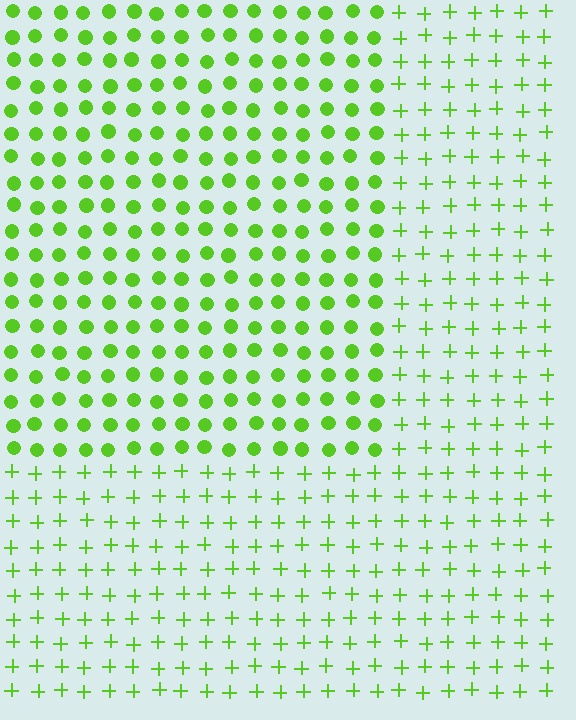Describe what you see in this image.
The image is filled with small lime elements arranged in a uniform grid. A rectangle-shaped region contains circles, while the surrounding area contains plus signs. The boundary is defined purely by the change in element shape.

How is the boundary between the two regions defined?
The boundary is defined by a change in element shape: circles inside vs. plus signs outside. All elements share the same color and spacing.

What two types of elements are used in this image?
The image uses circles inside the rectangle region and plus signs outside it.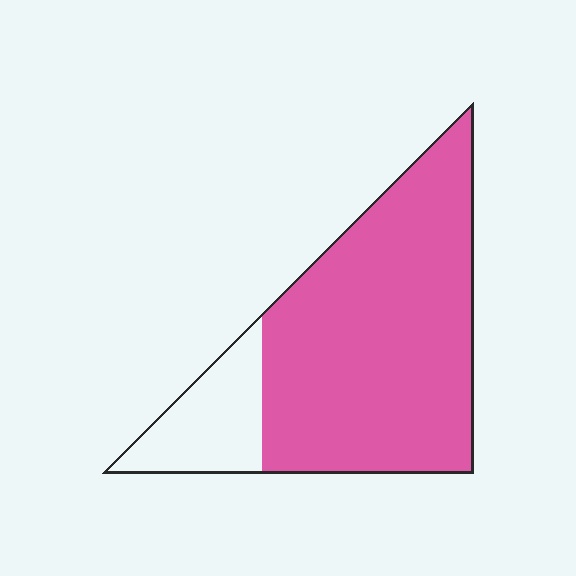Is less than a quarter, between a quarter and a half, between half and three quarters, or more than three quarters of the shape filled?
More than three quarters.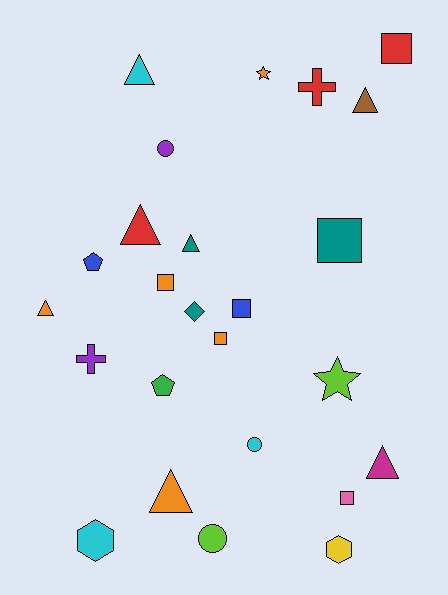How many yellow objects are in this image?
There is 1 yellow object.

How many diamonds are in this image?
There is 1 diamond.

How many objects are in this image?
There are 25 objects.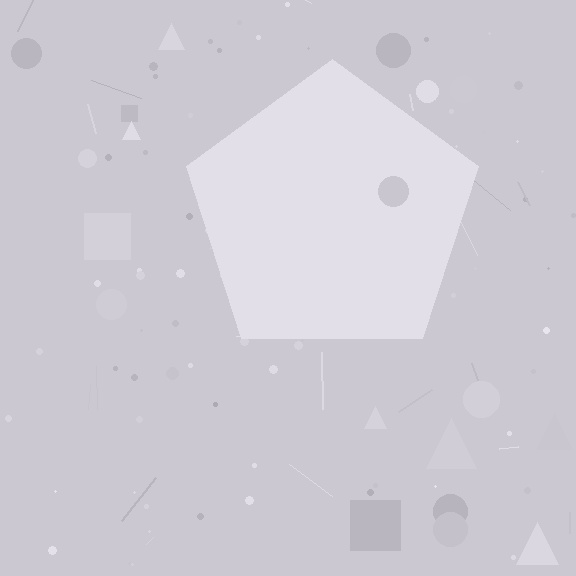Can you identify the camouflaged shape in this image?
The camouflaged shape is a pentagon.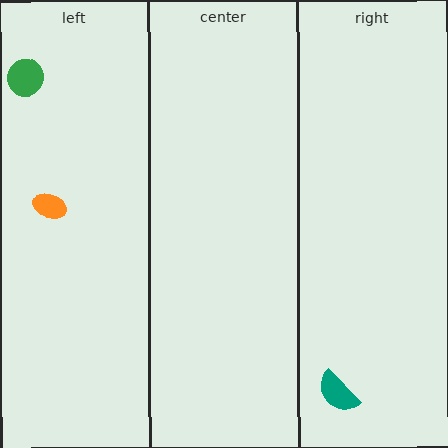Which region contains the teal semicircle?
The right region.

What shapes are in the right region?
The teal semicircle.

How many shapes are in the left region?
2.